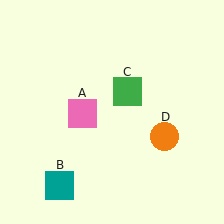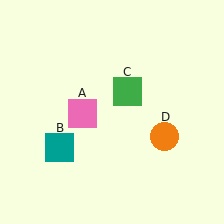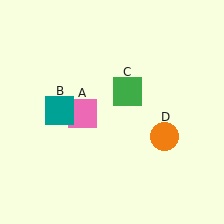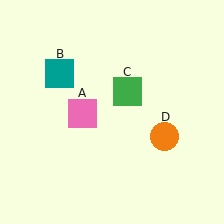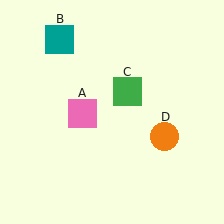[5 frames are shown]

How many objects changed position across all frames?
1 object changed position: teal square (object B).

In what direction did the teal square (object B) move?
The teal square (object B) moved up.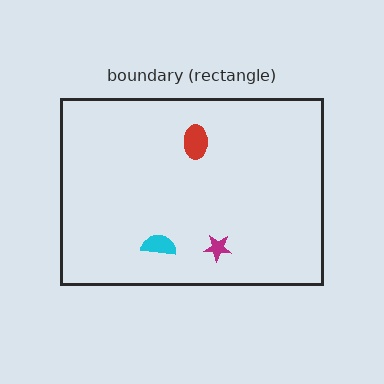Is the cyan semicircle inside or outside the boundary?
Inside.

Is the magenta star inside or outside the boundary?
Inside.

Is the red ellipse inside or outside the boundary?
Inside.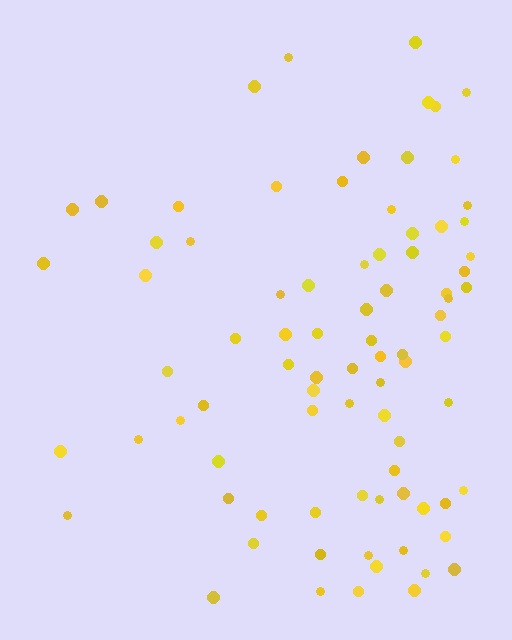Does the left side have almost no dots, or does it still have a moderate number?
Still a moderate number, just noticeably fewer than the right.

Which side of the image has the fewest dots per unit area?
The left.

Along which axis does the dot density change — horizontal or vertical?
Horizontal.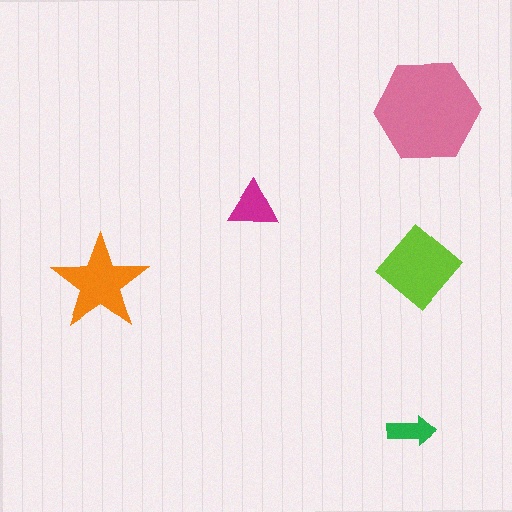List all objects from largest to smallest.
The pink hexagon, the lime diamond, the orange star, the magenta triangle, the green arrow.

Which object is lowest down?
The green arrow is bottommost.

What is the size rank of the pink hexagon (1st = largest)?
1st.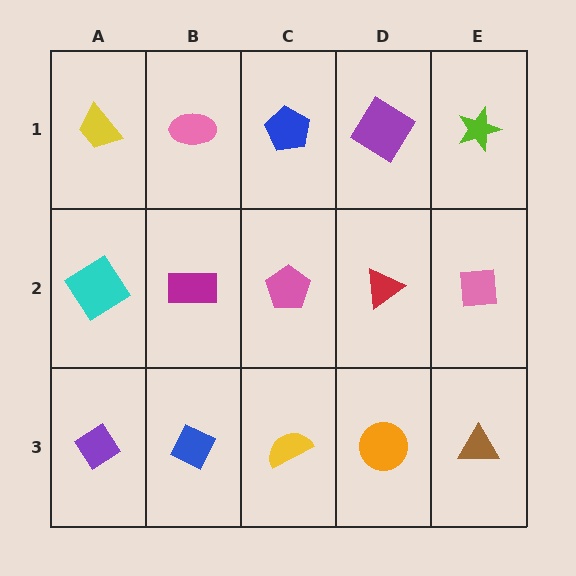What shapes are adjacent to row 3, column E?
A pink square (row 2, column E), an orange circle (row 3, column D).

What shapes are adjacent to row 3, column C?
A pink pentagon (row 2, column C), a blue diamond (row 3, column B), an orange circle (row 3, column D).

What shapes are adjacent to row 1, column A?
A cyan diamond (row 2, column A), a pink ellipse (row 1, column B).